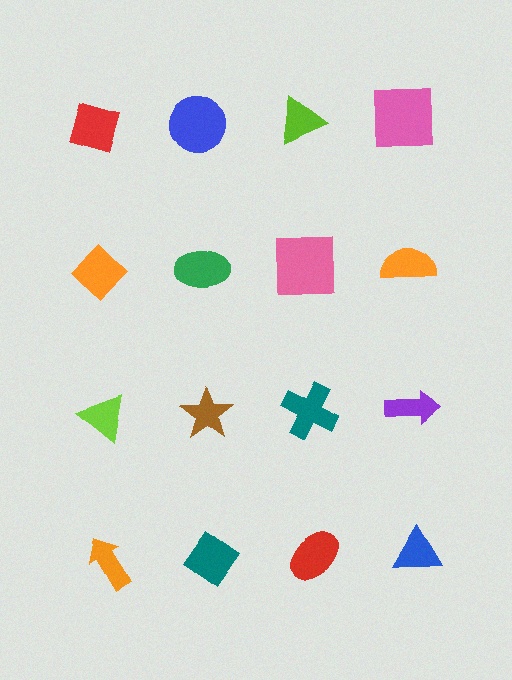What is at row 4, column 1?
An orange arrow.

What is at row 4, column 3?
A red ellipse.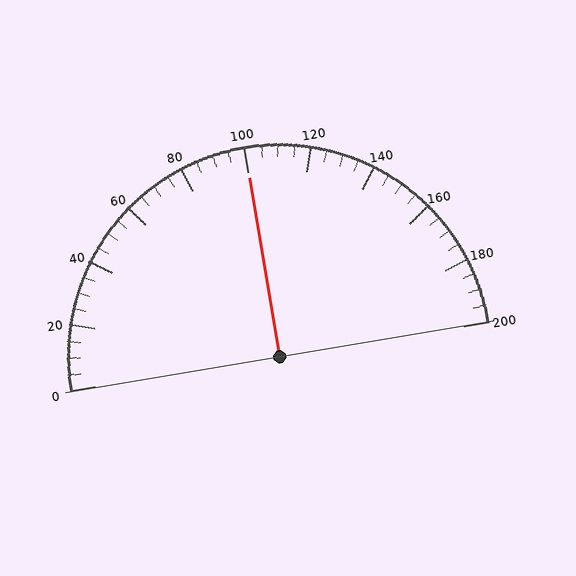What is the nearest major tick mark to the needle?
The nearest major tick mark is 100.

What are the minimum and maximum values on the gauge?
The gauge ranges from 0 to 200.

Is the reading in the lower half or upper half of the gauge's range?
The reading is in the upper half of the range (0 to 200).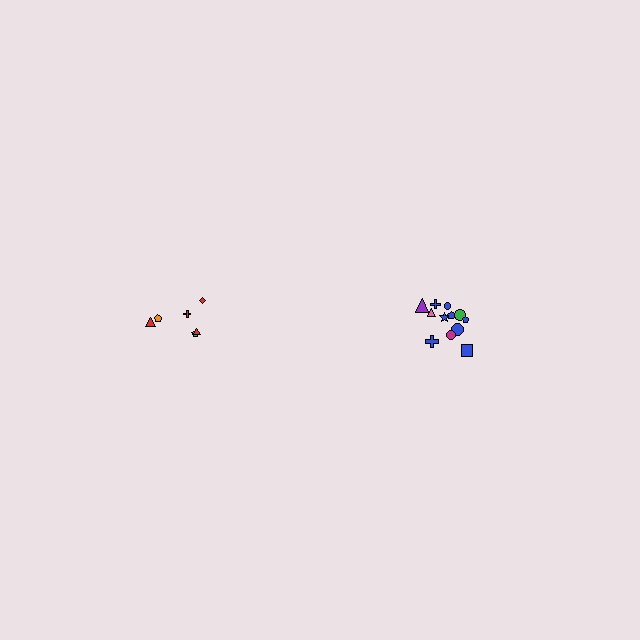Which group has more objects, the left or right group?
The right group.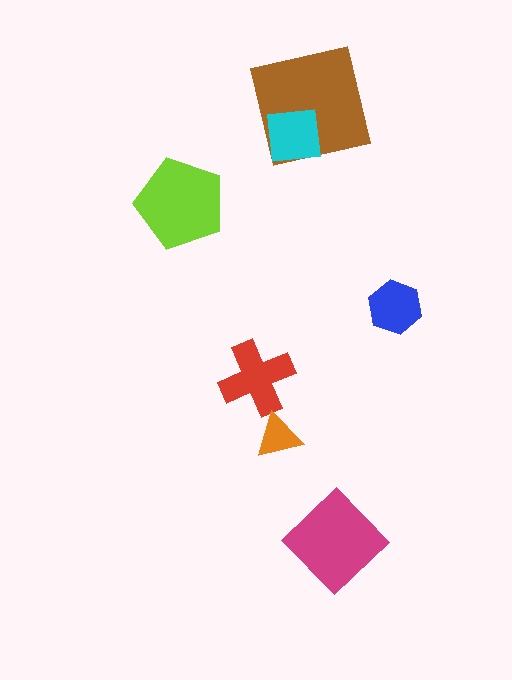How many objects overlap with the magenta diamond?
0 objects overlap with the magenta diamond.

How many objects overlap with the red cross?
0 objects overlap with the red cross.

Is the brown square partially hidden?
Yes, it is partially covered by another shape.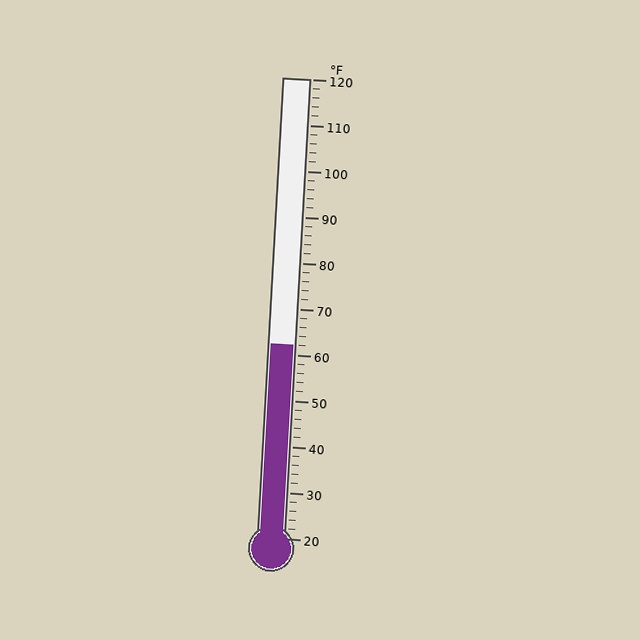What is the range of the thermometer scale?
The thermometer scale ranges from 20°F to 120°F.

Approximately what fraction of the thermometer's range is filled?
The thermometer is filled to approximately 40% of its range.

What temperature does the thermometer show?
The thermometer shows approximately 62°F.